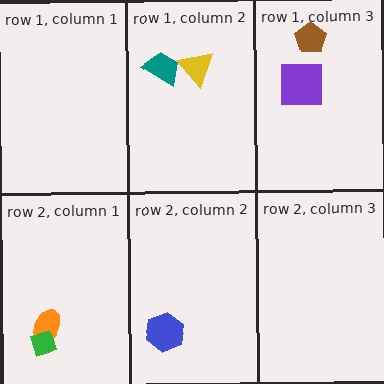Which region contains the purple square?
The row 1, column 3 region.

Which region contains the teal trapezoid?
The row 1, column 2 region.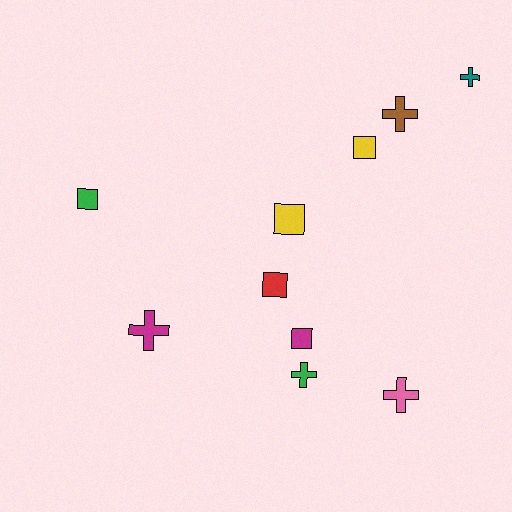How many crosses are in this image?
There are 5 crosses.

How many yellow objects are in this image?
There are 2 yellow objects.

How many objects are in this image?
There are 10 objects.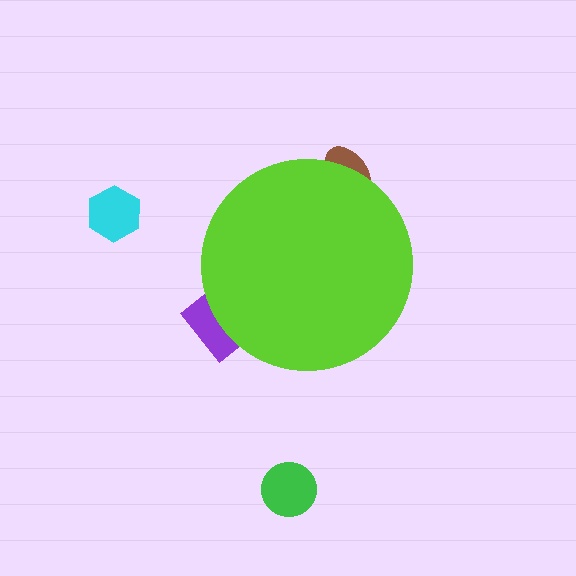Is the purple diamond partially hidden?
Yes, the purple diamond is partially hidden behind the lime circle.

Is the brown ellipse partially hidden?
Yes, the brown ellipse is partially hidden behind the lime circle.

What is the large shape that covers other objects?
A lime circle.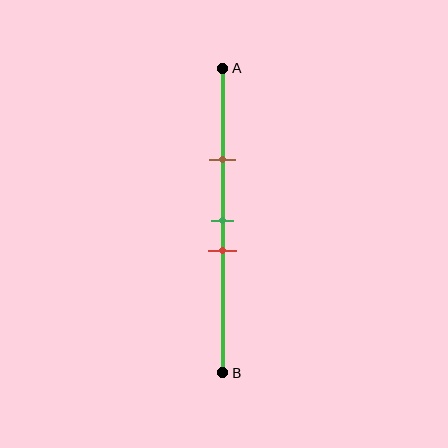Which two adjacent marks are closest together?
The green and red marks are the closest adjacent pair.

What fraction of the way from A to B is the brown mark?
The brown mark is approximately 30% (0.3) of the way from A to B.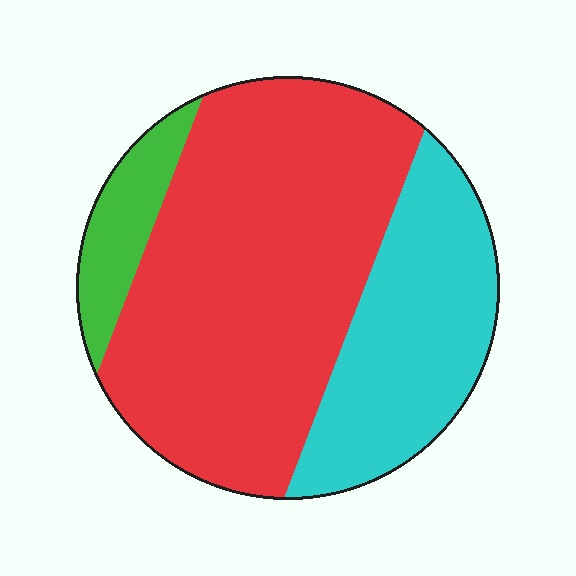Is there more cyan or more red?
Red.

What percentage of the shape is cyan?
Cyan covers 29% of the shape.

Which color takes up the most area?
Red, at roughly 60%.